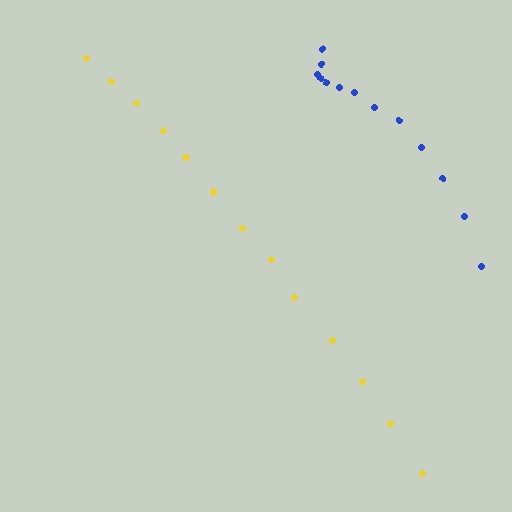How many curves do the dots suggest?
There are 2 distinct paths.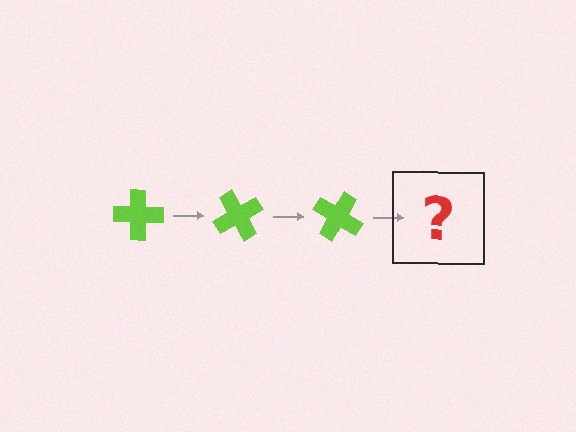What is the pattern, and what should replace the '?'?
The pattern is that the cross rotates 60 degrees each step. The '?' should be a lime cross rotated 180 degrees.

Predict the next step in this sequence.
The next step is a lime cross rotated 180 degrees.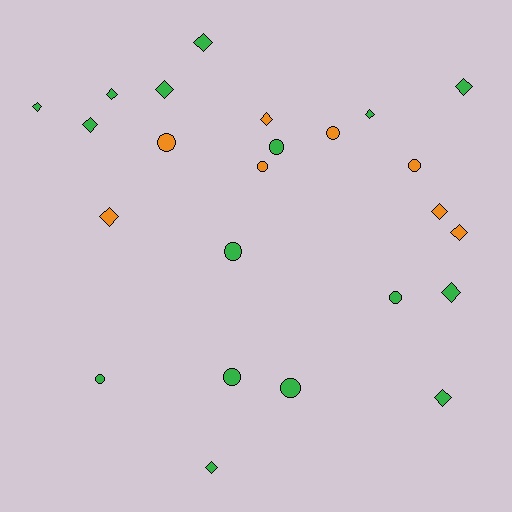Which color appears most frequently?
Green, with 16 objects.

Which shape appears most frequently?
Diamond, with 14 objects.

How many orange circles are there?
There are 4 orange circles.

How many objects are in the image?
There are 24 objects.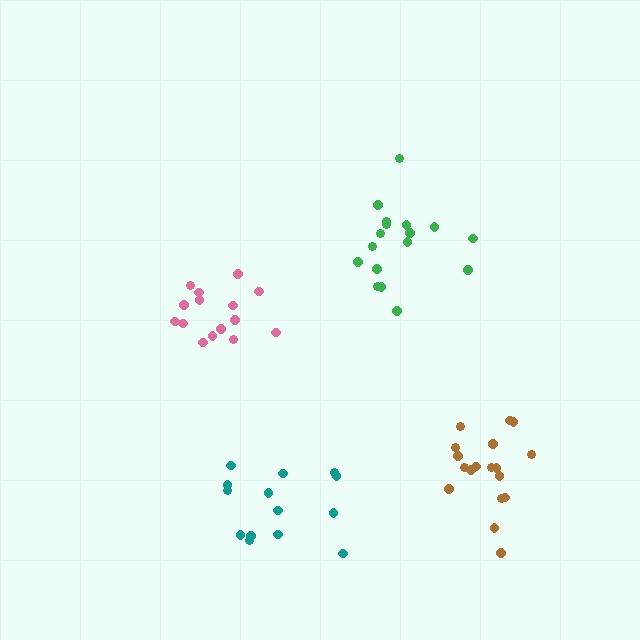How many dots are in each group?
Group 1: 15 dots, Group 2: 14 dots, Group 3: 17 dots, Group 4: 18 dots (64 total).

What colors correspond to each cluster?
The clusters are colored: pink, teal, green, brown.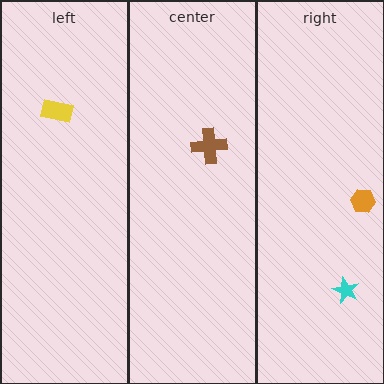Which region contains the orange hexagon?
The right region.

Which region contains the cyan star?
The right region.